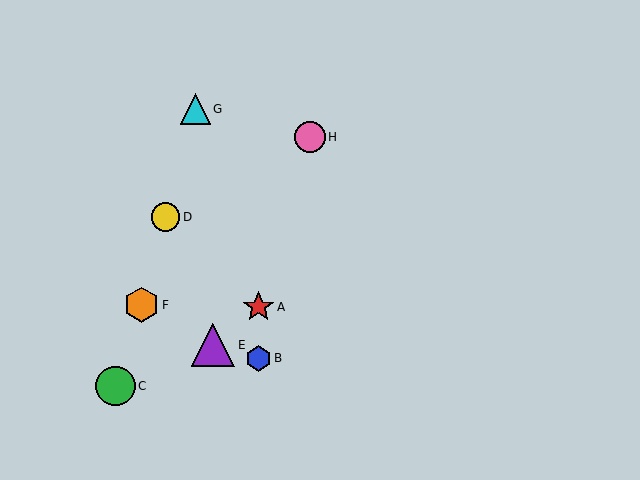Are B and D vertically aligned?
No, B is at x≈259 and D is at x≈165.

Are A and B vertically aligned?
Yes, both are at x≈259.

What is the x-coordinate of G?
Object G is at x≈195.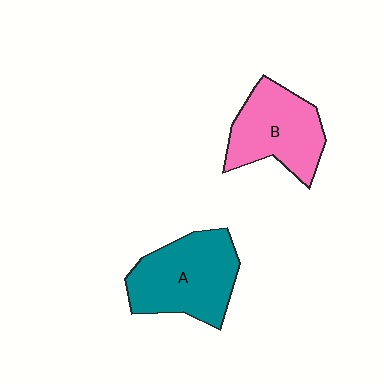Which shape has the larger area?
Shape A (teal).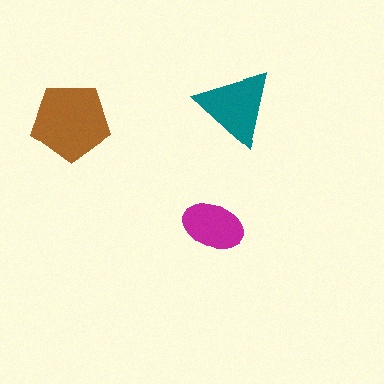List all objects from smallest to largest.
The magenta ellipse, the teal triangle, the brown pentagon.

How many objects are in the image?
There are 3 objects in the image.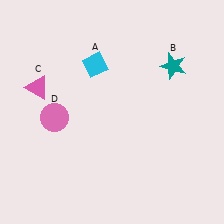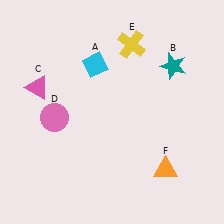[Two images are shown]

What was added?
A yellow cross (E), an orange triangle (F) were added in Image 2.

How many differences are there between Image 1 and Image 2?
There are 2 differences between the two images.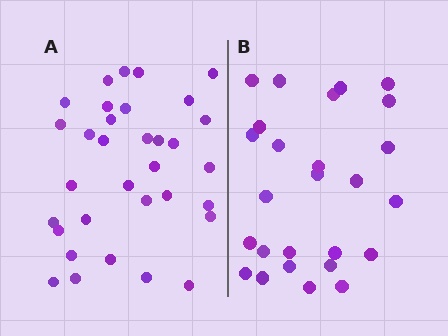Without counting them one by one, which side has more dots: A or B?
Region A (the left region) has more dots.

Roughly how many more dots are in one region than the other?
Region A has roughly 8 or so more dots than region B.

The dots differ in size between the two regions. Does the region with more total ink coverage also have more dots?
No. Region B has more total ink coverage because its dots are larger, but region A actually contains more individual dots. Total area can be misleading — the number of items is what matters here.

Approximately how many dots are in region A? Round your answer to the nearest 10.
About 30 dots. (The exact count is 33, which rounds to 30.)